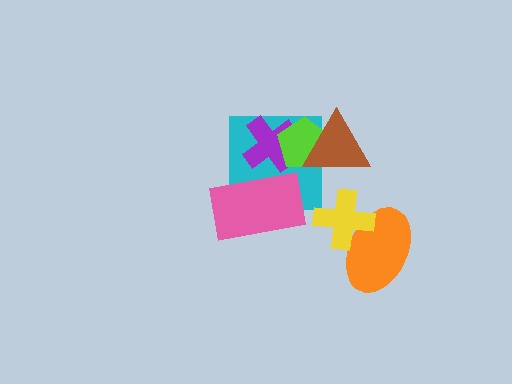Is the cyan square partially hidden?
Yes, it is partially covered by another shape.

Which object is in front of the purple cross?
The lime pentagon is in front of the purple cross.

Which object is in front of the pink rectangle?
The purple cross is in front of the pink rectangle.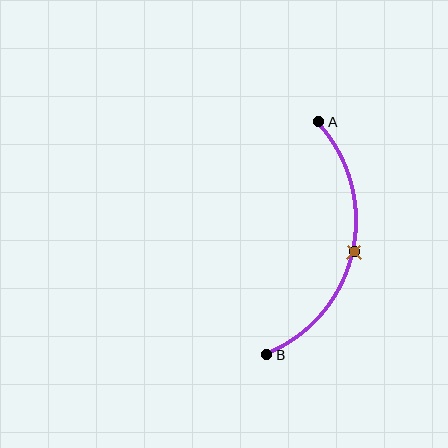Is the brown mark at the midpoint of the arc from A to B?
Yes. The brown mark lies on the arc at equal arc-length from both A and B — it is the arc midpoint.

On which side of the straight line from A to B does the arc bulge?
The arc bulges to the right of the straight line connecting A and B.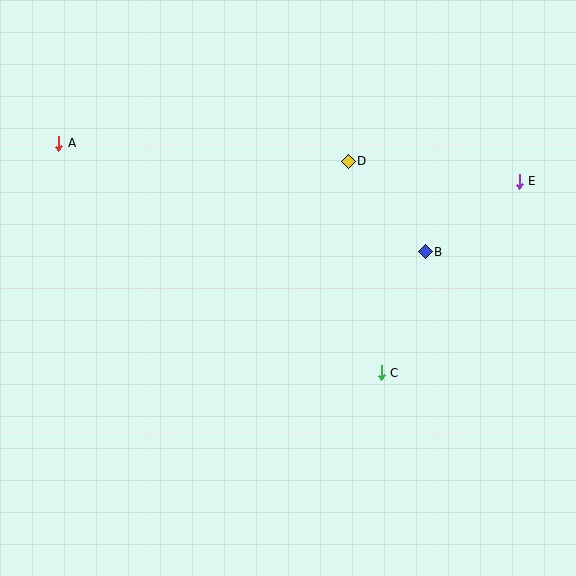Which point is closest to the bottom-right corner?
Point C is closest to the bottom-right corner.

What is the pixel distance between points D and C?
The distance between D and C is 214 pixels.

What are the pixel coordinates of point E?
Point E is at (519, 181).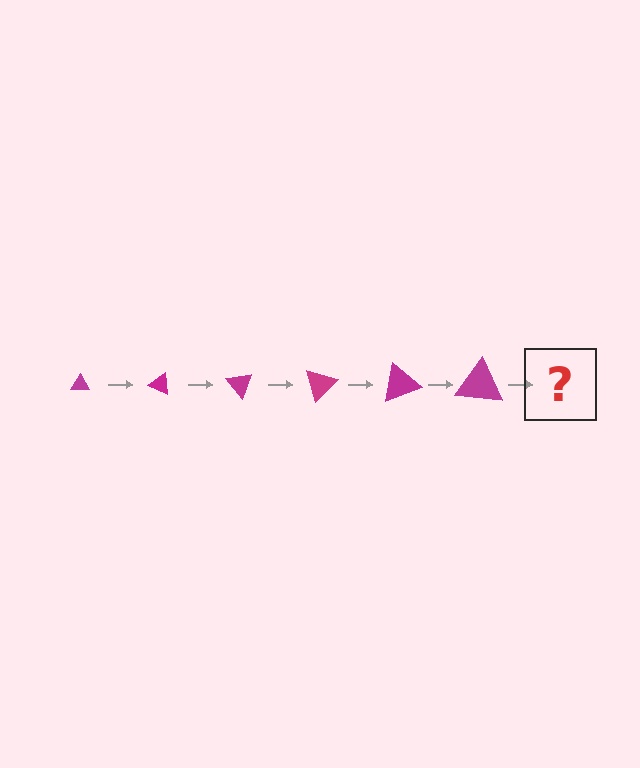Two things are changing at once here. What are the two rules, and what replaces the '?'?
The two rules are that the triangle grows larger each step and it rotates 25 degrees each step. The '?' should be a triangle, larger than the previous one and rotated 150 degrees from the start.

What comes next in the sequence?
The next element should be a triangle, larger than the previous one and rotated 150 degrees from the start.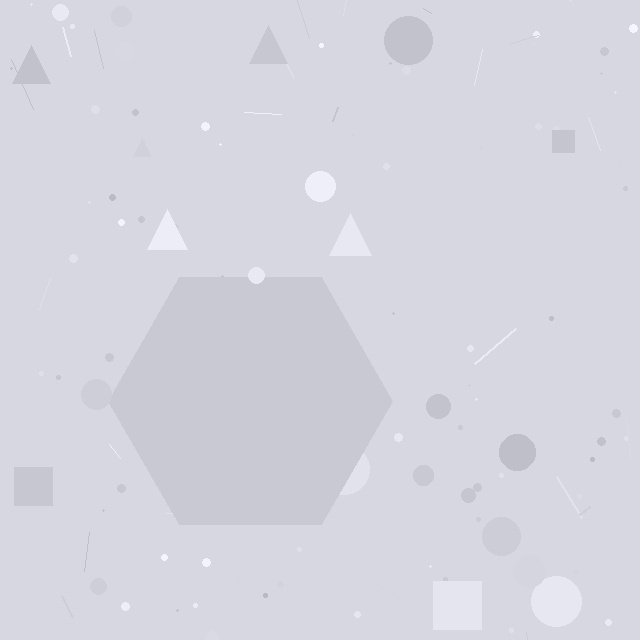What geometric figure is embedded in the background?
A hexagon is embedded in the background.